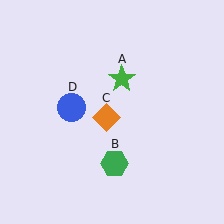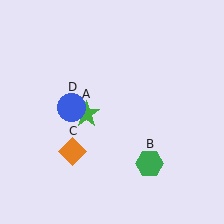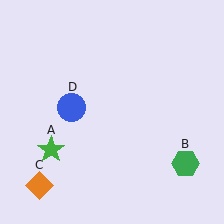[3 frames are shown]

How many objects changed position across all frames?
3 objects changed position: green star (object A), green hexagon (object B), orange diamond (object C).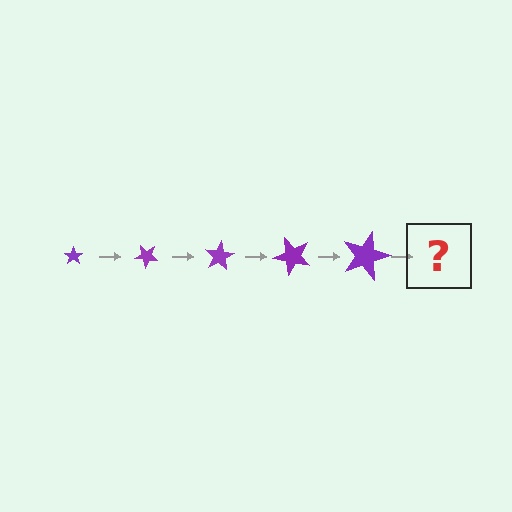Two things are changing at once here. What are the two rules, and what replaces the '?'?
The two rules are that the star grows larger each step and it rotates 40 degrees each step. The '?' should be a star, larger than the previous one and rotated 200 degrees from the start.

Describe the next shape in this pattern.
It should be a star, larger than the previous one and rotated 200 degrees from the start.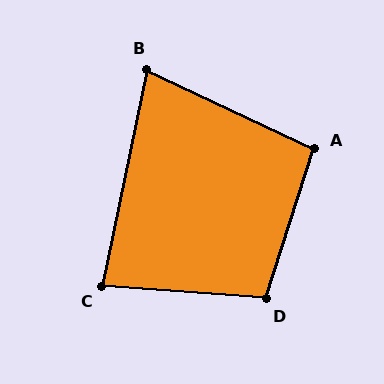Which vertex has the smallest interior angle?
B, at approximately 77 degrees.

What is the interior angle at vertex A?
Approximately 97 degrees (obtuse).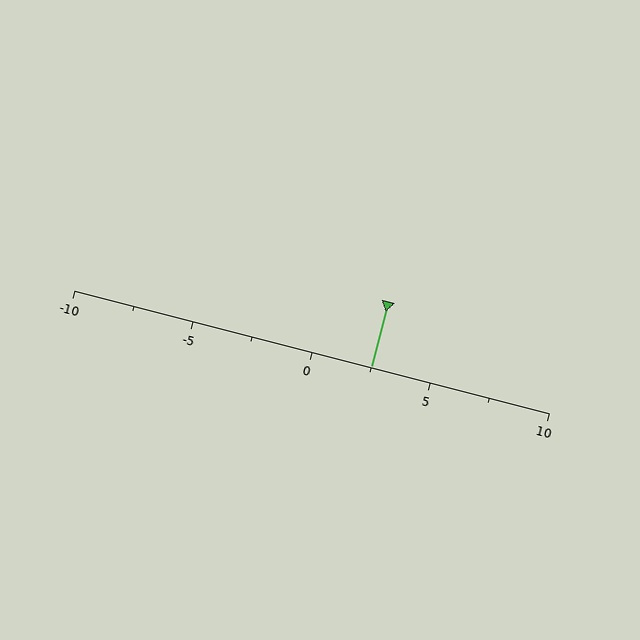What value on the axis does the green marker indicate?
The marker indicates approximately 2.5.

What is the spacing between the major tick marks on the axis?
The major ticks are spaced 5 apart.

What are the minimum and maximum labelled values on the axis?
The axis runs from -10 to 10.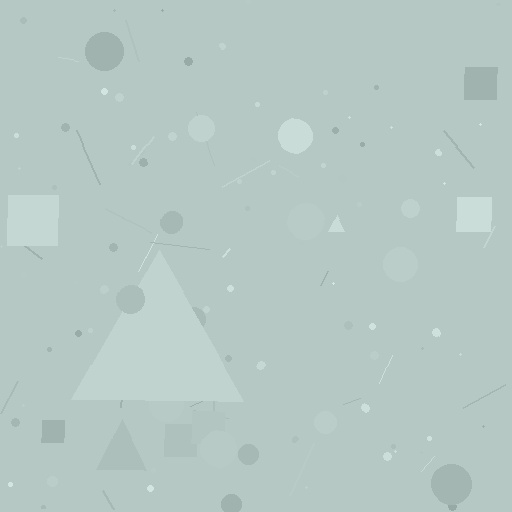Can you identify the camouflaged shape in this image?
The camouflaged shape is a triangle.